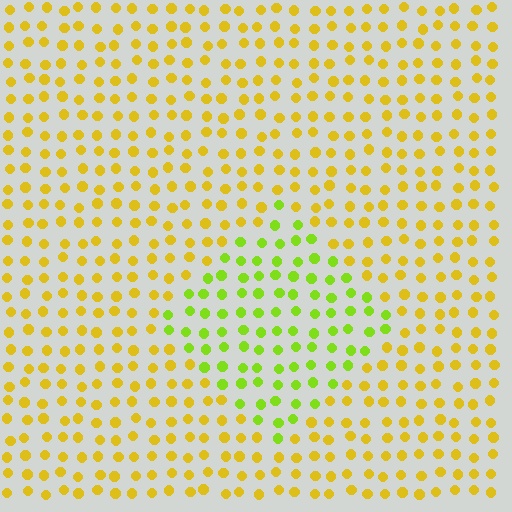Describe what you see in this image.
The image is filled with small yellow elements in a uniform arrangement. A diamond-shaped region is visible where the elements are tinted to a slightly different hue, forming a subtle color boundary.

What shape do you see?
I see a diamond.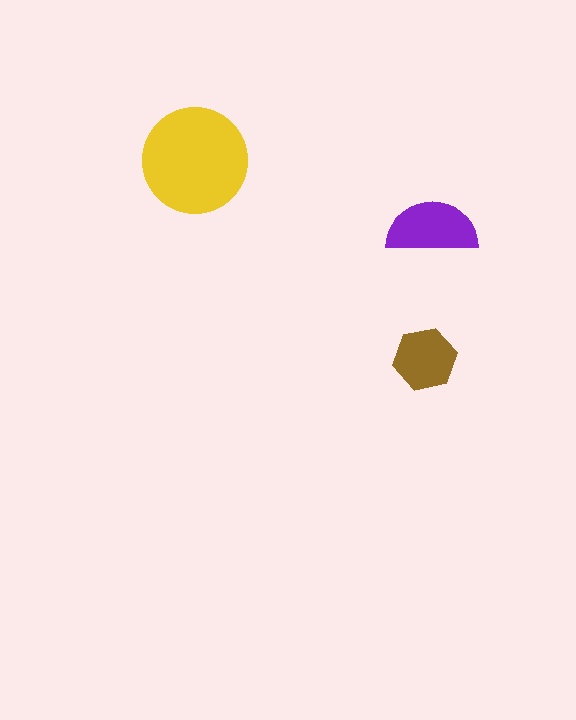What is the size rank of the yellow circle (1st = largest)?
1st.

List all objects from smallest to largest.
The brown hexagon, the purple semicircle, the yellow circle.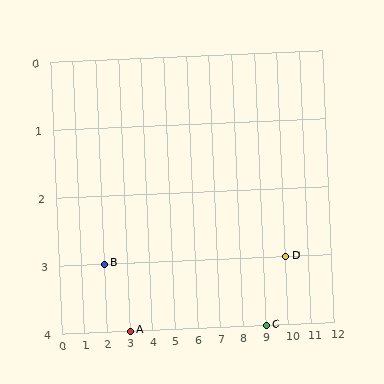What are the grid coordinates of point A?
Point A is at grid coordinates (3, 4).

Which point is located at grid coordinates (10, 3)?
Point D is at (10, 3).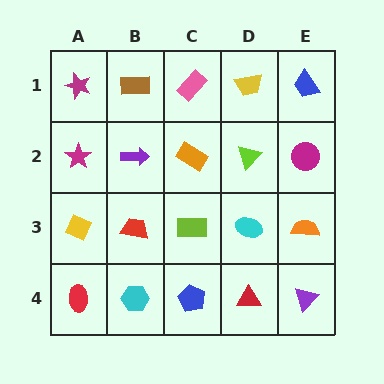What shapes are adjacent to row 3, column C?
An orange rectangle (row 2, column C), a blue pentagon (row 4, column C), a red trapezoid (row 3, column B), a cyan ellipse (row 3, column D).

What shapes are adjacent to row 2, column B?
A brown rectangle (row 1, column B), a red trapezoid (row 3, column B), a magenta star (row 2, column A), an orange rectangle (row 2, column C).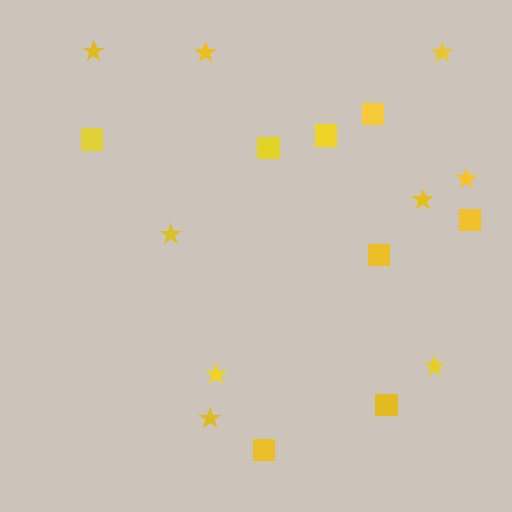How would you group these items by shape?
There are 2 groups: one group of squares (8) and one group of stars (9).